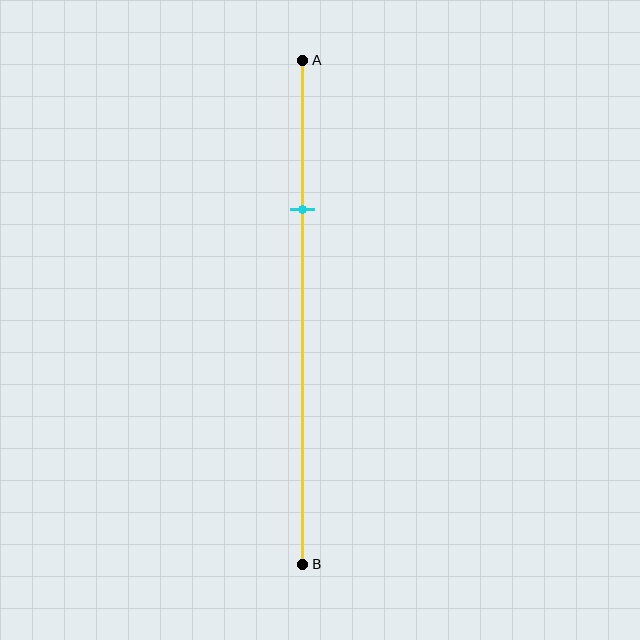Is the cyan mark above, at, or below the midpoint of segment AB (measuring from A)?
The cyan mark is above the midpoint of segment AB.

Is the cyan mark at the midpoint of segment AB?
No, the mark is at about 30% from A, not at the 50% midpoint.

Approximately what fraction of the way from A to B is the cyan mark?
The cyan mark is approximately 30% of the way from A to B.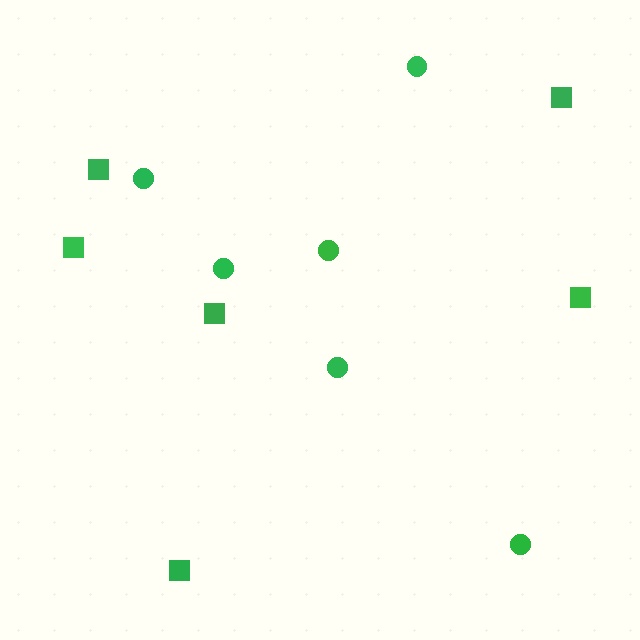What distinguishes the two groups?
There are 2 groups: one group of squares (6) and one group of circles (6).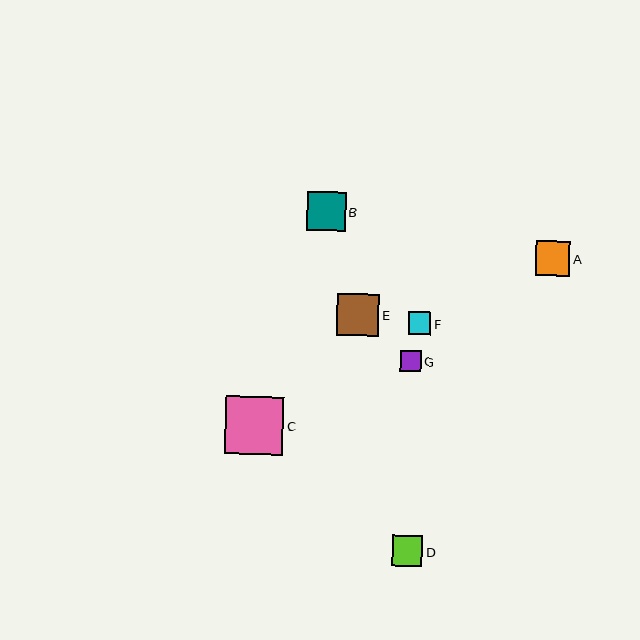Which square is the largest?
Square C is the largest with a size of approximately 58 pixels.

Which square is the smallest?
Square G is the smallest with a size of approximately 21 pixels.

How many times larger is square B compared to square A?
Square B is approximately 1.1 times the size of square A.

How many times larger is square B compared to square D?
Square B is approximately 1.3 times the size of square D.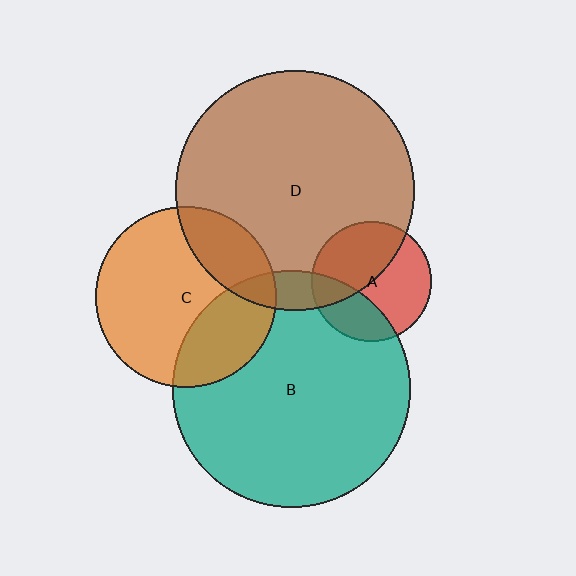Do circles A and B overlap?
Yes.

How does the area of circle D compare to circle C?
Approximately 1.8 times.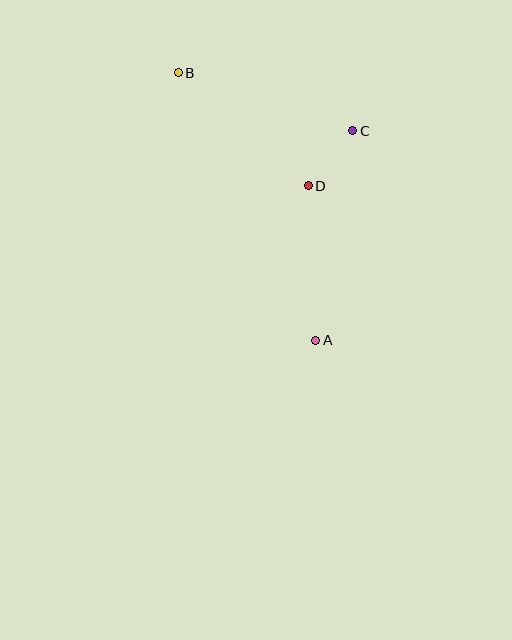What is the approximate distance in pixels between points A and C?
The distance between A and C is approximately 213 pixels.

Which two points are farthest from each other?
Points A and B are farthest from each other.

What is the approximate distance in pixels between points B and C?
The distance between B and C is approximately 184 pixels.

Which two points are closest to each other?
Points C and D are closest to each other.